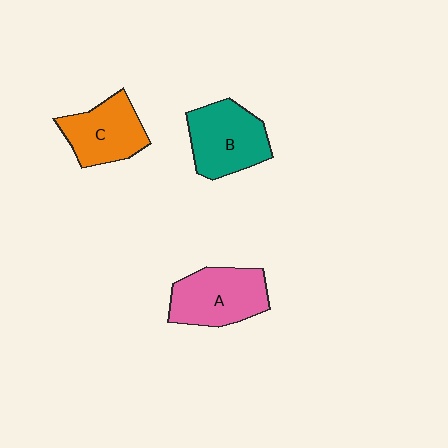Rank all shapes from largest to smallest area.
From largest to smallest: A (pink), B (teal), C (orange).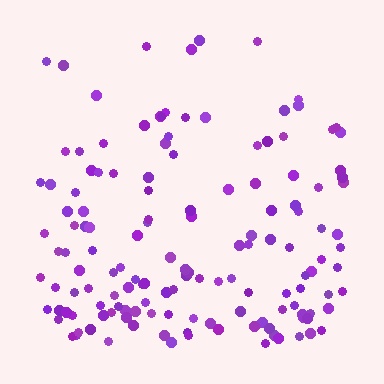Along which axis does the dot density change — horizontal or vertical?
Vertical.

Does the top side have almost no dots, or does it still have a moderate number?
Still a moderate number, just noticeably fewer than the bottom.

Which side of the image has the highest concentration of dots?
The bottom.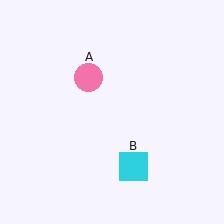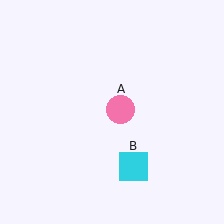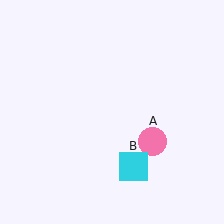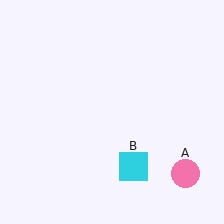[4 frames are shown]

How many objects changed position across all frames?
1 object changed position: pink circle (object A).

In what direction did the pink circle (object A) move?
The pink circle (object A) moved down and to the right.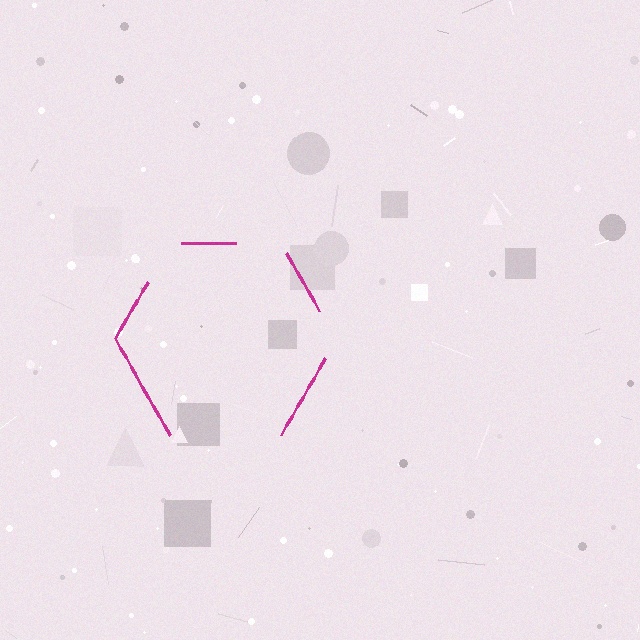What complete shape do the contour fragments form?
The contour fragments form a hexagon.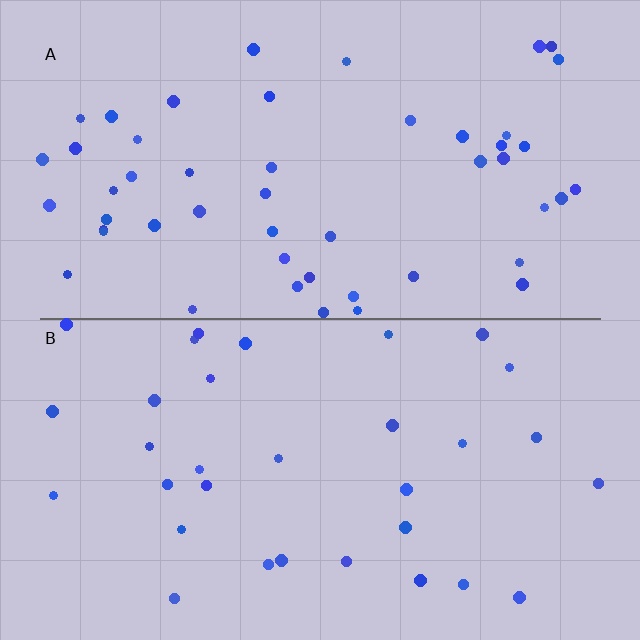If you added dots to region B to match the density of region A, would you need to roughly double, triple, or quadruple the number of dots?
Approximately double.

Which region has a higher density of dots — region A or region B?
A (the top).